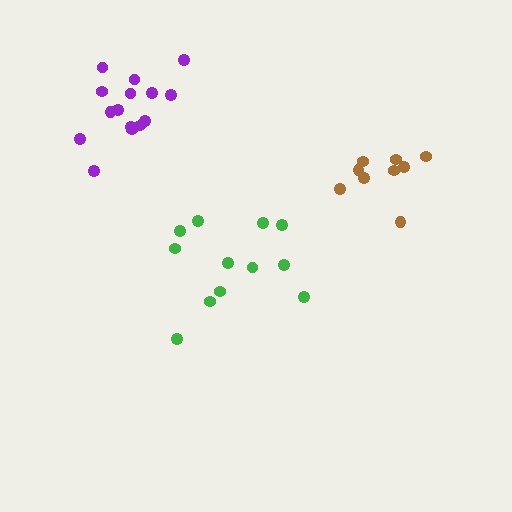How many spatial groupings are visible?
There are 3 spatial groupings.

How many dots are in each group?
Group 1: 12 dots, Group 2: 9 dots, Group 3: 15 dots (36 total).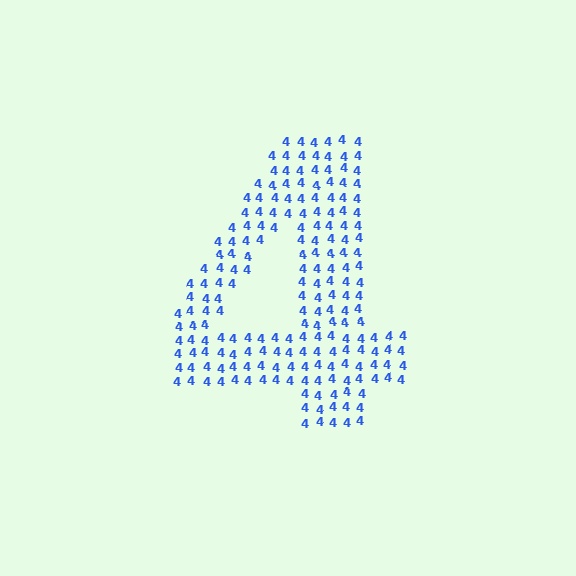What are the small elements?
The small elements are digit 4's.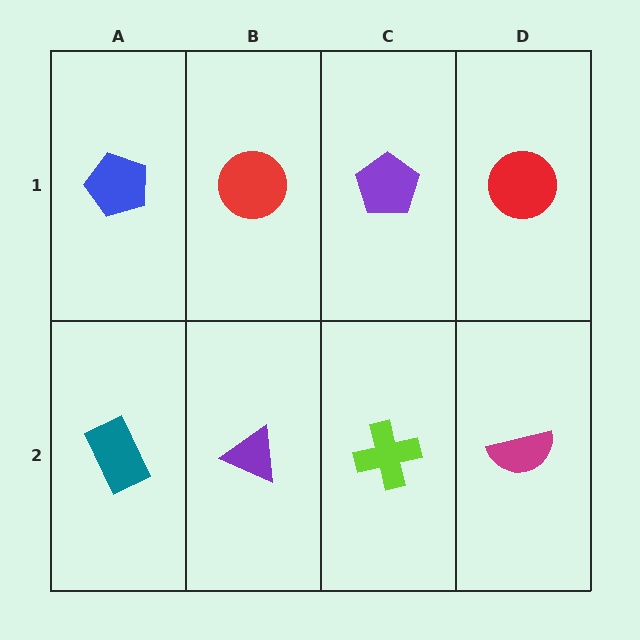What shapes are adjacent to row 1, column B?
A purple triangle (row 2, column B), a blue pentagon (row 1, column A), a purple pentagon (row 1, column C).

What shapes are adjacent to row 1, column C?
A lime cross (row 2, column C), a red circle (row 1, column B), a red circle (row 1, column D).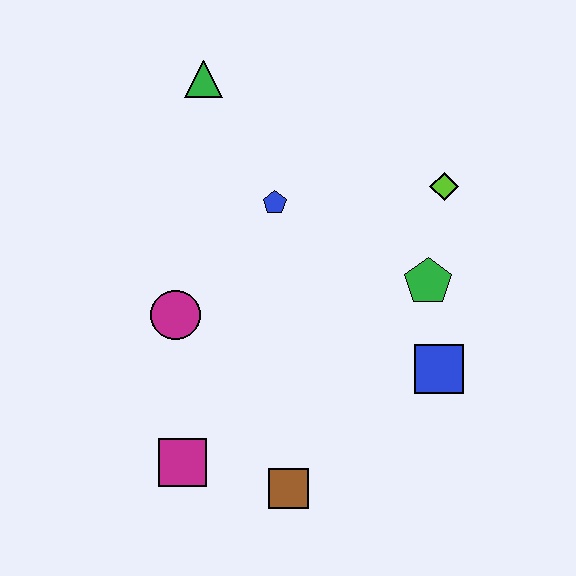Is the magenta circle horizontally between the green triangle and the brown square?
No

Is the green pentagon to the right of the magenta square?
Yes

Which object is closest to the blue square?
The green pentagon is closest to the blue square.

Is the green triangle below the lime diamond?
No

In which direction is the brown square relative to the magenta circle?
The brown square is below the magenta circle.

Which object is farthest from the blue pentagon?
The brown square is farthest from the blue pentagon.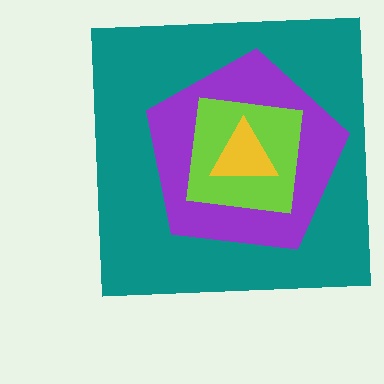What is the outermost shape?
The teal square.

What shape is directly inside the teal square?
The purple pentagon.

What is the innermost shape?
The yellow triangle.